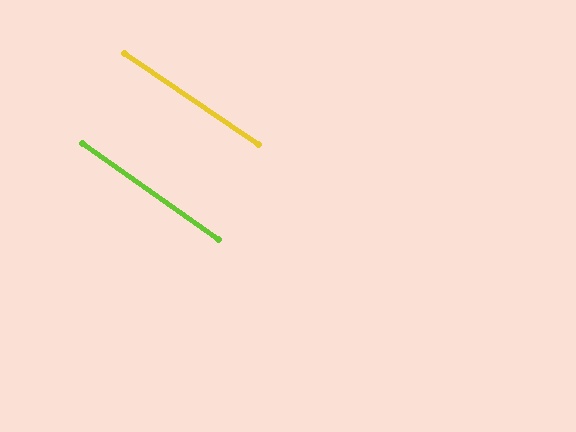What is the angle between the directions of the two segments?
Approximately 1 degree.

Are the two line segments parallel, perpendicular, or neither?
Parallel — their directions differ by only 1.2°.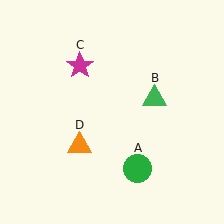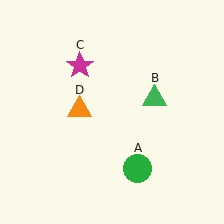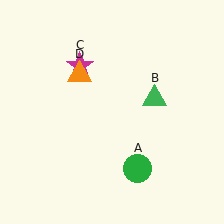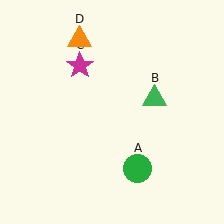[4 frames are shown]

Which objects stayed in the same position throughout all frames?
Green circle (object A) and green triangle (object B) and magenta star (object C) remained stationary.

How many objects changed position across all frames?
1 object changed position: orange triangle (object D).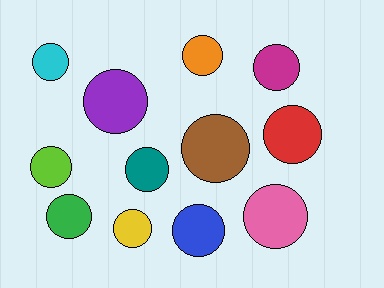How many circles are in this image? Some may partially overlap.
There are 12 circles.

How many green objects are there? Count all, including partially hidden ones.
There is 1 green object.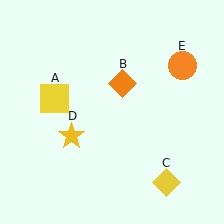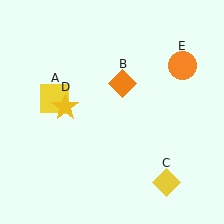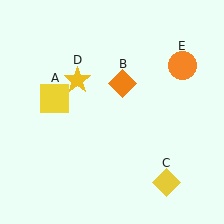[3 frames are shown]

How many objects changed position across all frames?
1 object changed position: yellow star (object D).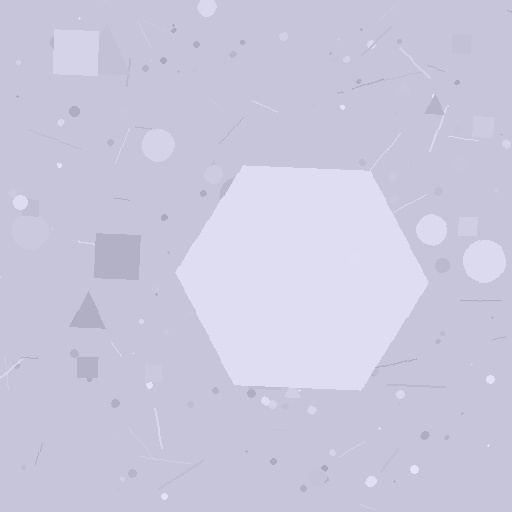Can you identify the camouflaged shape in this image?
The camouflaged shape is a hexagon.